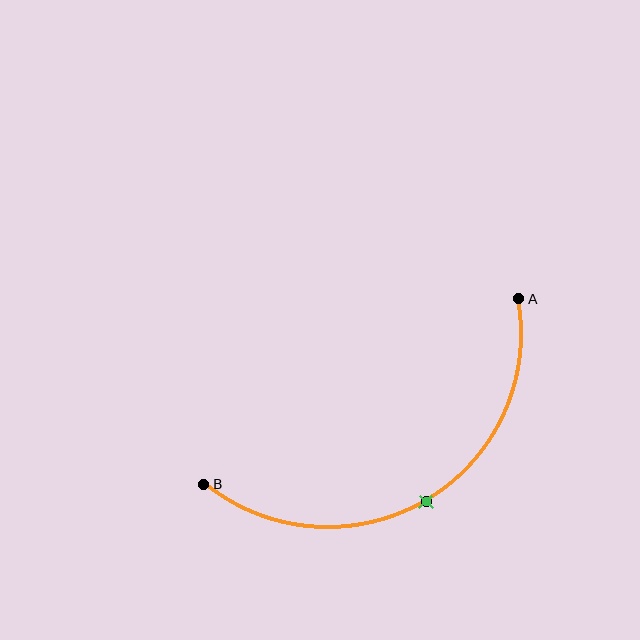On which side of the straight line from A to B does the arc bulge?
The arc bulges below the straight line connecting A and B.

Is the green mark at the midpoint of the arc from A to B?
Yes. The green mark lies on the arc at equal arc-length from both A and B — it is the arc midpoint.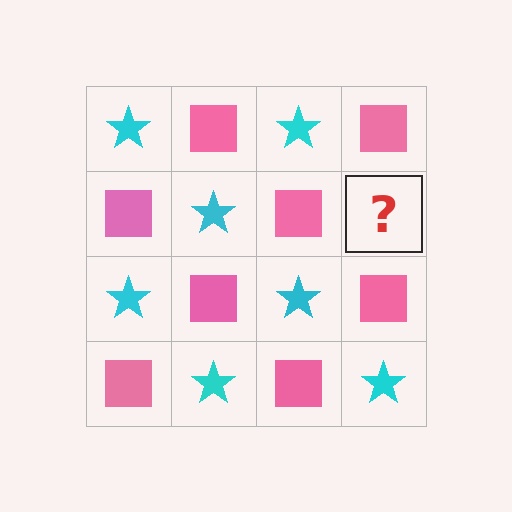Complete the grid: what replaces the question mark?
The question mark should be replaced with a cyan star.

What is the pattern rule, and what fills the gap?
The rule is that it alternates cyan star and pink square in a checkerboard pattern. The gap should be filled with a cyan star.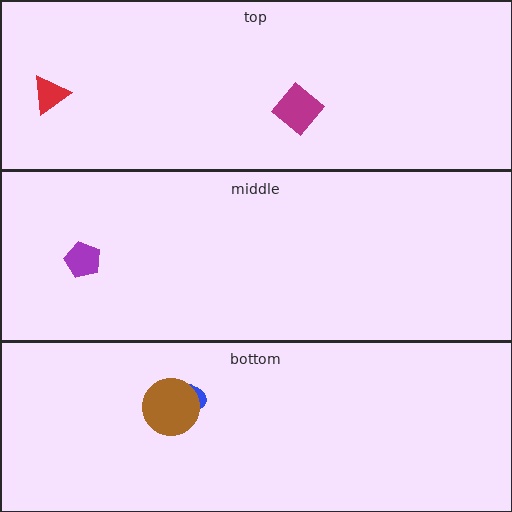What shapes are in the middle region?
The purple pentagon.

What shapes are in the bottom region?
The blue ellipse, the brown circle.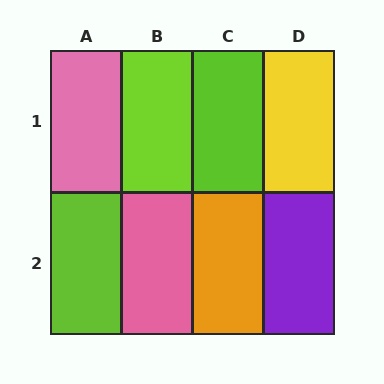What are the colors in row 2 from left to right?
Lime, pink, orange, purple.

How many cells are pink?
2 cells are pink.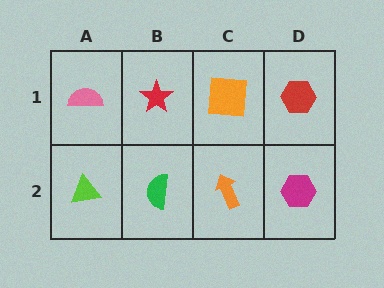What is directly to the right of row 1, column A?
A red star.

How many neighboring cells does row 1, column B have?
3.